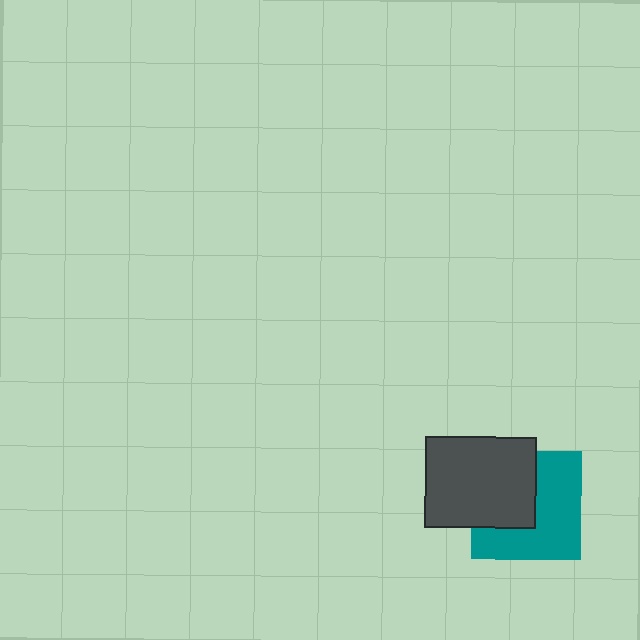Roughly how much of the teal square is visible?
About half of it is visible (roughly 58%).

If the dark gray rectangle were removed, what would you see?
You would see the complete teal square.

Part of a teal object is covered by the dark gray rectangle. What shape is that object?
It is a square.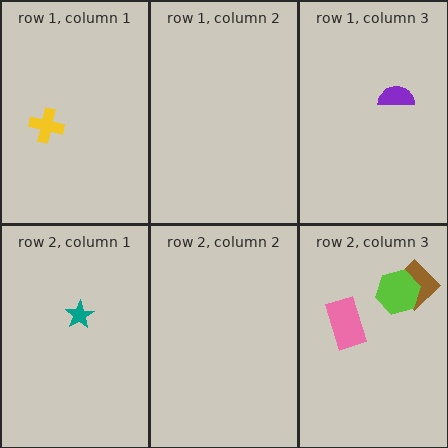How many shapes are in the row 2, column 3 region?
3.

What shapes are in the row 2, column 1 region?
The teal star.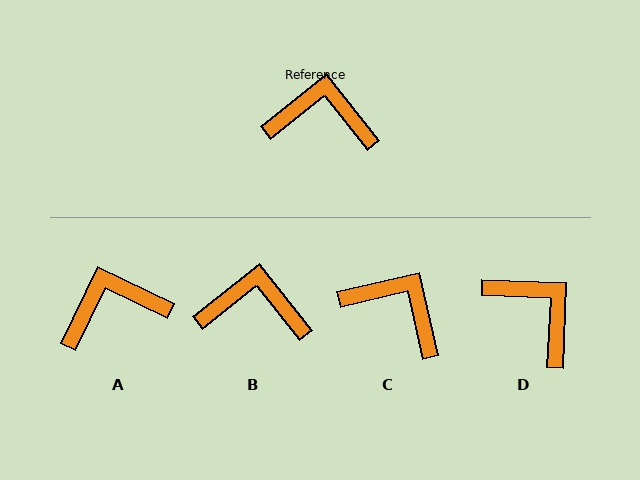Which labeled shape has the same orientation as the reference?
B.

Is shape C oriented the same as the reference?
No, it is off by about 26 degrees.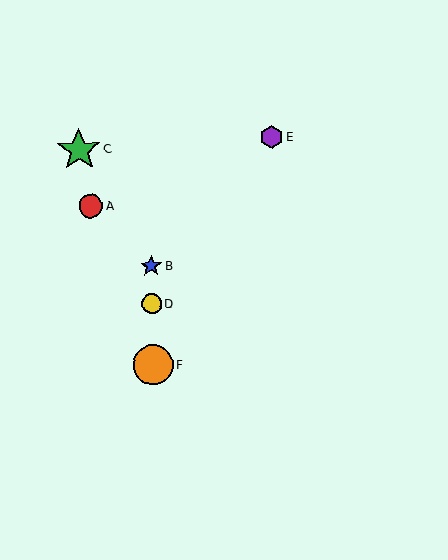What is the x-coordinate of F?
Object F is at x≈153.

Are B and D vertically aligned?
Yes, both are at x≈151.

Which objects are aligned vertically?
Objects B, D, F are aligned vertically.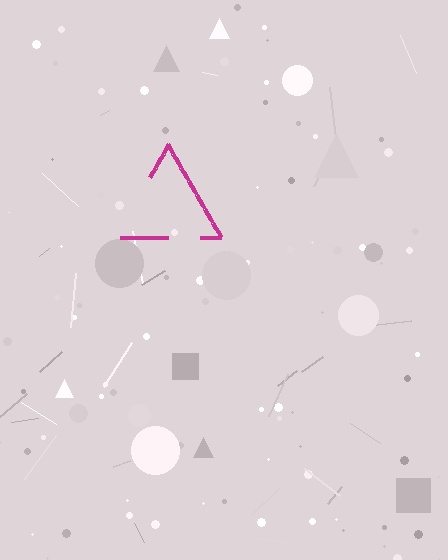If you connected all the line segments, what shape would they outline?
They would outline a triangle.